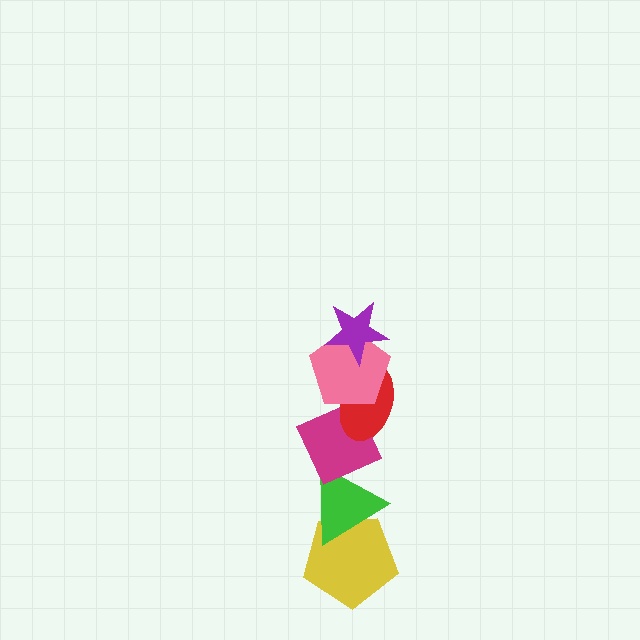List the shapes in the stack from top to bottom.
From top to bottom: the purple star, the pink pentagon, the red ellipse, the magenta diamond, the green triangle, the yellow pentagon.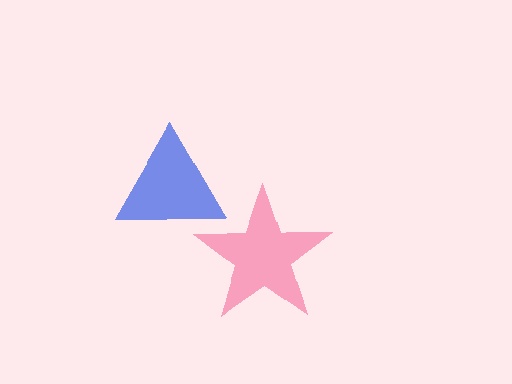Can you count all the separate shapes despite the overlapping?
Yes, there are 2 separate shapes.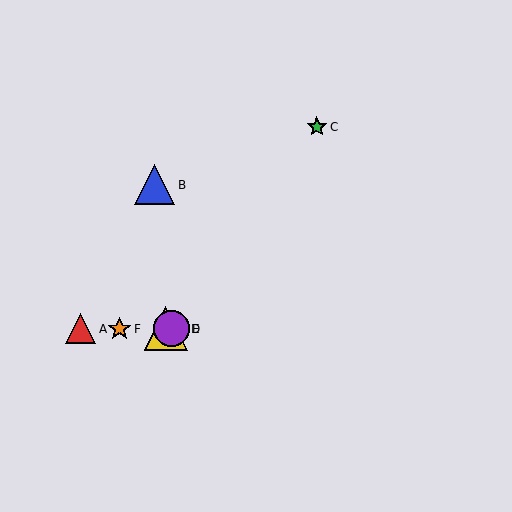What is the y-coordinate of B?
Object B is at y≈185.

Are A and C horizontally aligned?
No, A is at y≈329 and C is at y≈127.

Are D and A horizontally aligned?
Yes, both are at y≈329.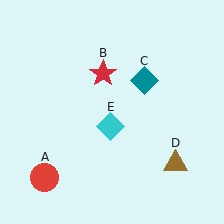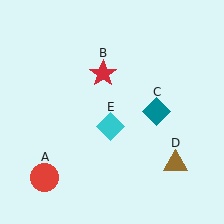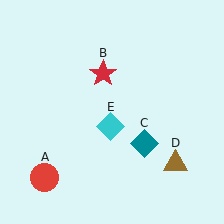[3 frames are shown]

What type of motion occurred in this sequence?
The teal diamond (object C) rotated clockwise around the center of the scene.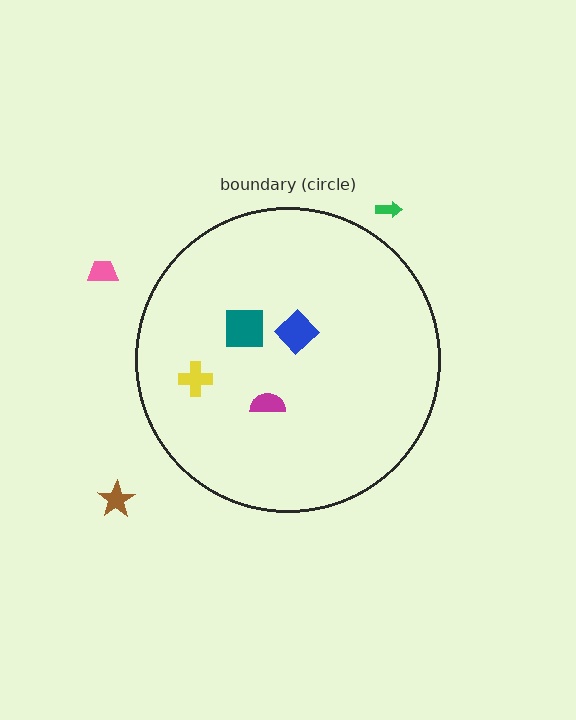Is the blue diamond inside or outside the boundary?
Inside.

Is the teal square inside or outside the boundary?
Inside.